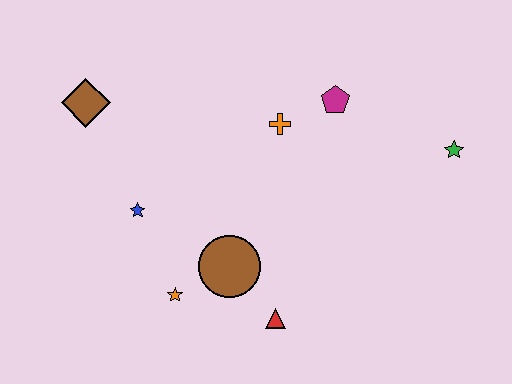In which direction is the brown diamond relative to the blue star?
The brown diamond is above the blue star.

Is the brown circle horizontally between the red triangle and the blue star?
Yes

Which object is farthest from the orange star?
The green star is farthest from the orange star.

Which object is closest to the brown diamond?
The blue star is closest to the brown diamond.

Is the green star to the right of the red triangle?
Yes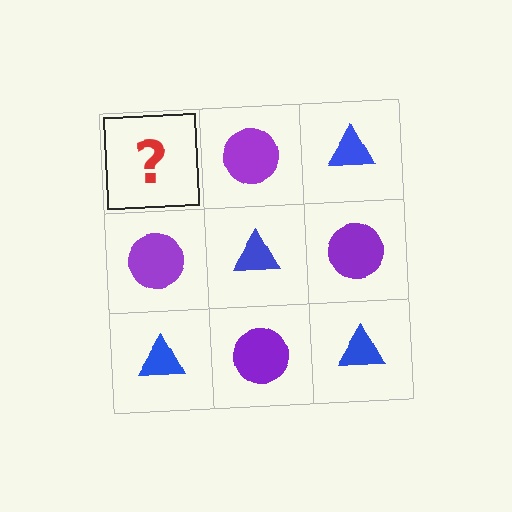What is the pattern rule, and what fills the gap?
The rule is that it alternates blue triangle and purple circle in a checkerboard pattern. The gap should be filled with a blue triangle.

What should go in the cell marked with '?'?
The missing cell should contain a blue triangle.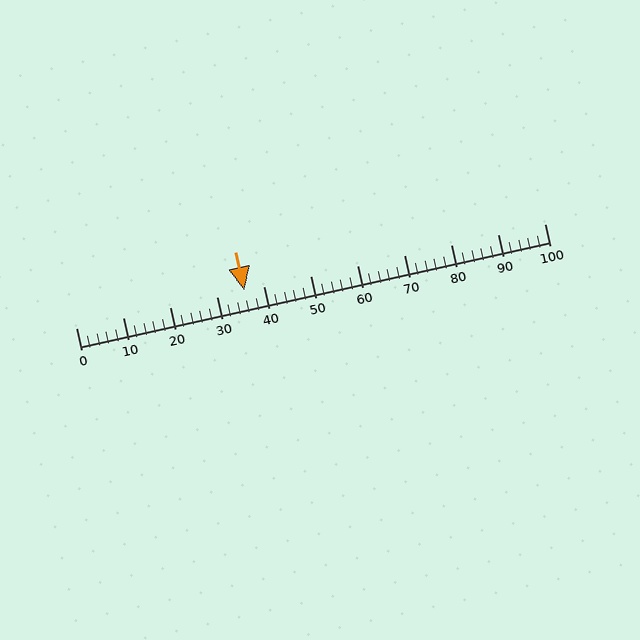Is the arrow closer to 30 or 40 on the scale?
The arrow is closer to 40.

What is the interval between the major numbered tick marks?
The major tick marks are spaced 10 units apart.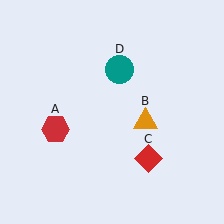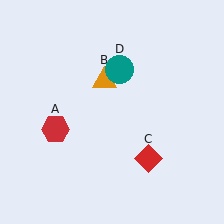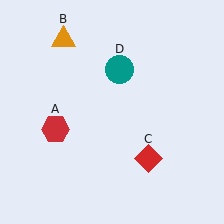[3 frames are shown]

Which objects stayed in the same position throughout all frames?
Red hexagon (object A) and red diamond (object C) and teal circle (object D) remained stationary.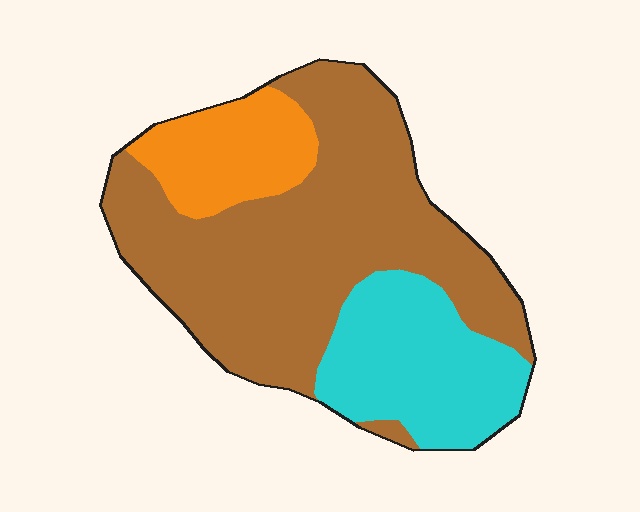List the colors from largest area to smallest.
From largest to smallest: brown, cyan, orange.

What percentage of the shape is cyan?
Cyan covers 24% of the shape.